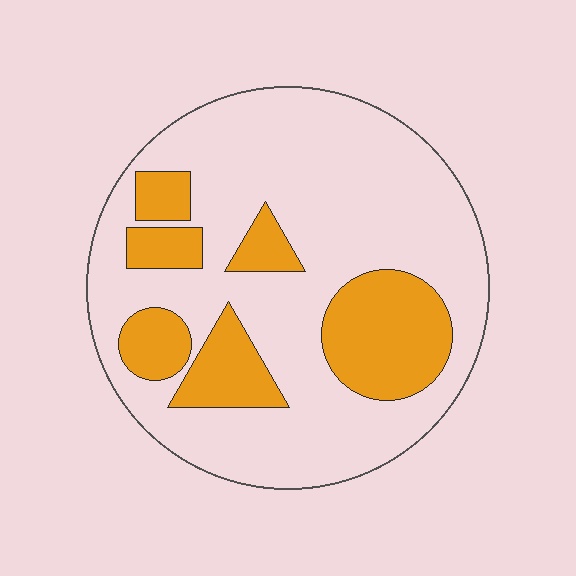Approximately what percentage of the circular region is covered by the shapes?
Approximately 25%.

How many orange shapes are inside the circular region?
6.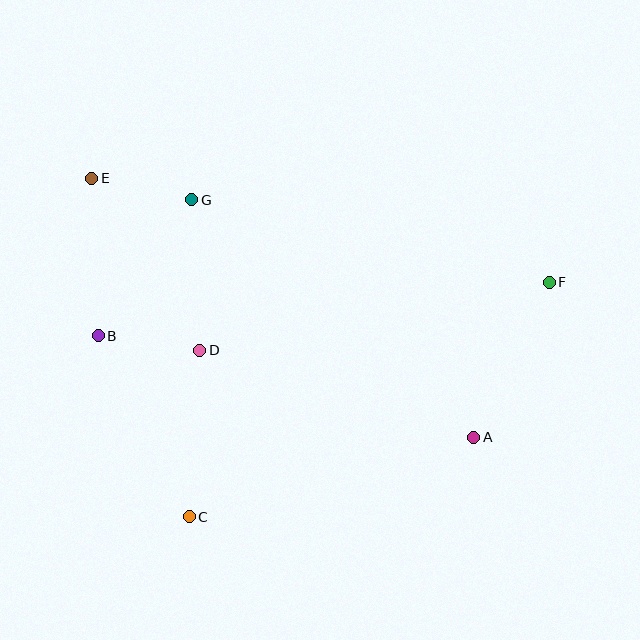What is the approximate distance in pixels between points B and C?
The distance between B and C is approximately 202 pixels.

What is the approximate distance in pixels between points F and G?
The distance between F and G is approximately 367 pixels.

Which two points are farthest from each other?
Points E and F are farthest from each other.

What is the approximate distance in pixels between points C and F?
The distance between C and F is approximately 430 pixels.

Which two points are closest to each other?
Points E and G are closest to each other.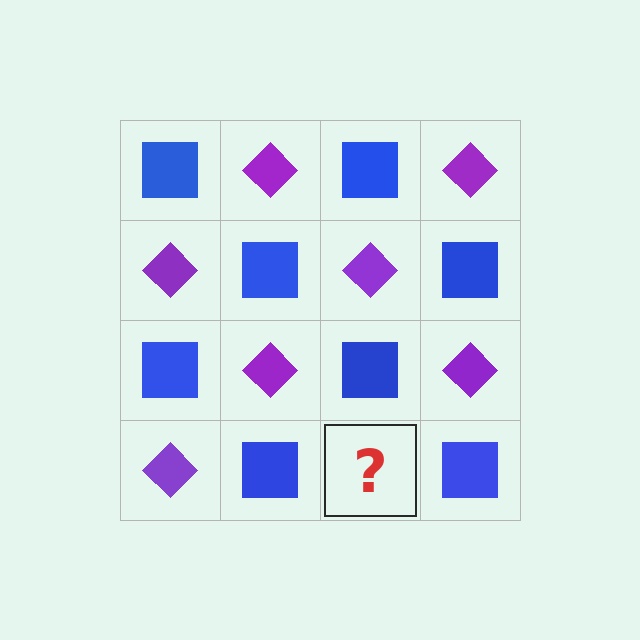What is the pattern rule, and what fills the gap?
The rule is that it alternates blue square and purple diamond in a checkerboard pattern. The gap should be filled with a purple diamond.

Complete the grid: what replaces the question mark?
The question mark should be replaced with a purple diamond.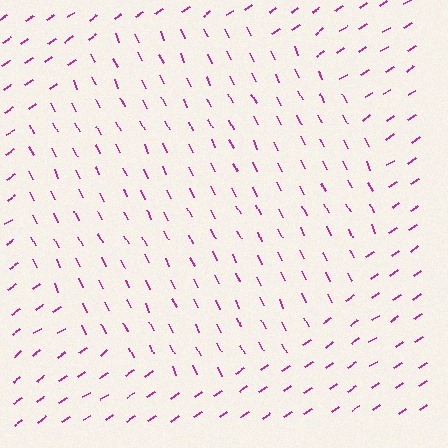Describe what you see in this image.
The image is filled with small magenta line segments. A circle region in the image has lines oriented differently from the surrounding lines, creating a visible texture boundary.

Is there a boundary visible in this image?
Yes, there is a texture boundary formed by a change in line orientation.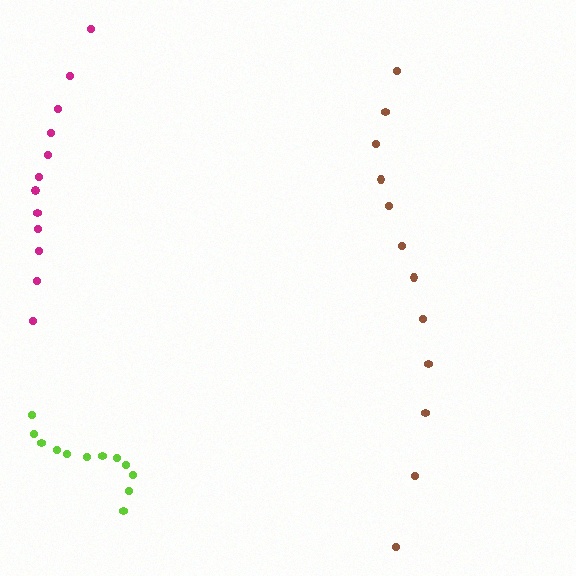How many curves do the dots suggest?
There are 3 distinct paths.